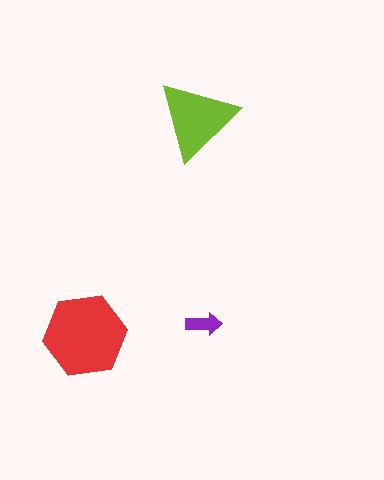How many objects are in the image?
There are 3 objects in the image.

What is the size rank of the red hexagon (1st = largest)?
1st.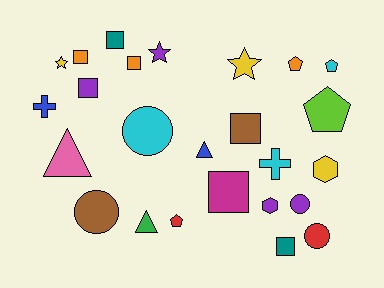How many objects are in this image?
There are 25 objects.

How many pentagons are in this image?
There are 4 pentagons.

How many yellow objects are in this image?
There are 3 yellow objects.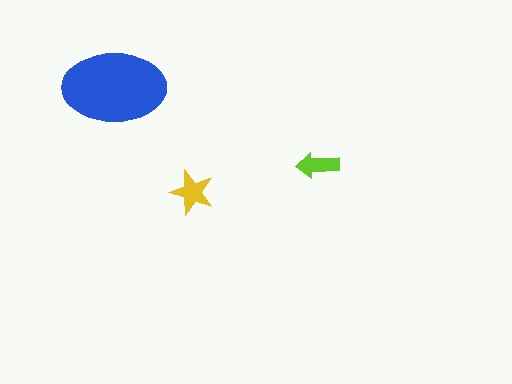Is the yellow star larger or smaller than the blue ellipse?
Smaller.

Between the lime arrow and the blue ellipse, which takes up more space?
The blue ellipse.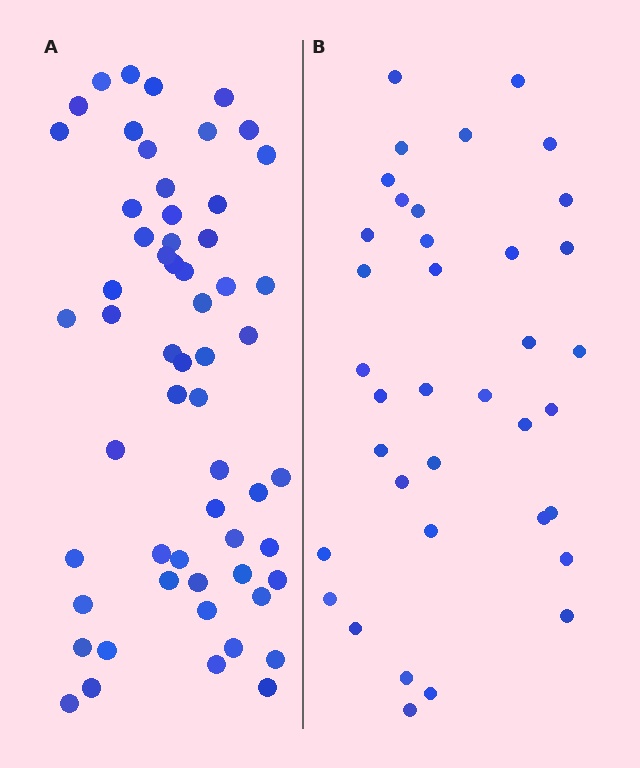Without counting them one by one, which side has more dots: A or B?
Region A (the left region) has more dots.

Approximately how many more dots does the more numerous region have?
Region A has approximately 20 more dots than region B.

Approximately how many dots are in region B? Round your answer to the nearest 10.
About 40 dots. (The exact count is 37, which rounds to 40.)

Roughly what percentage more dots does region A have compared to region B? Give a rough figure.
About 55% more.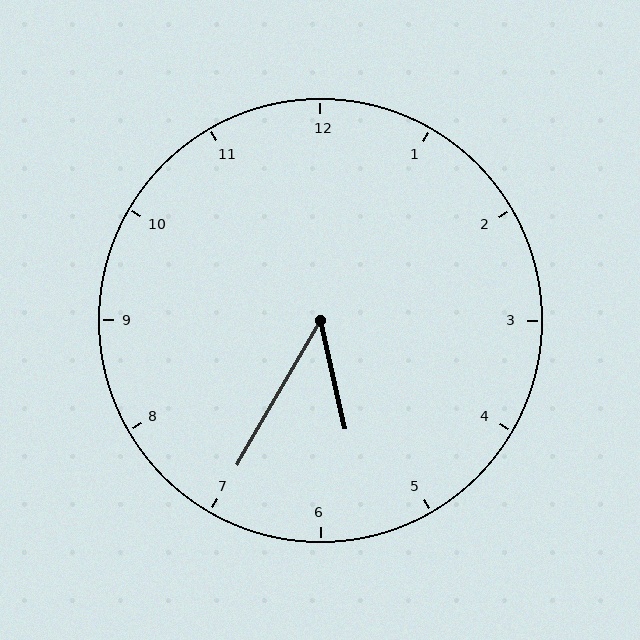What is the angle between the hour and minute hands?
Approximately 42 degrees.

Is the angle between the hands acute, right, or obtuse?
It is acute.